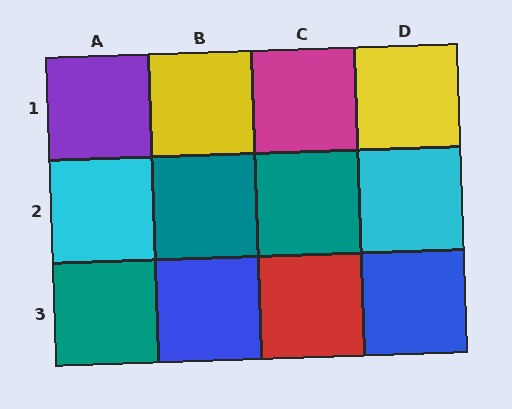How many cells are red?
1 cell is red.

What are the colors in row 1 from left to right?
Purple, yellow, magenta, yellow.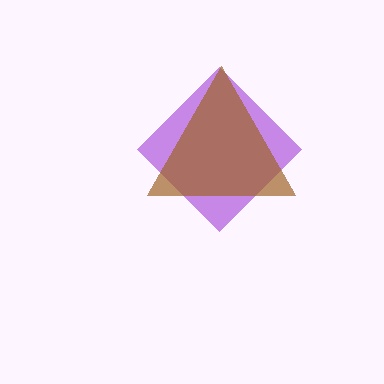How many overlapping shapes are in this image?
There are 2 overlapping shapes in the image.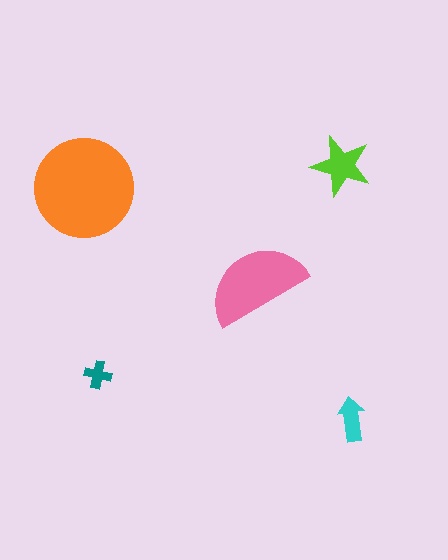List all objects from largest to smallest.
The orange circle, the pink semicircle, the lime star, the cyan arrow, the teal cross.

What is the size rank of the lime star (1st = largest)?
3rd.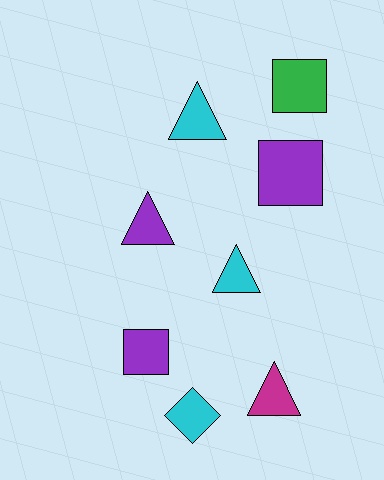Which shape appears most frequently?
Triangle, with 4 objects.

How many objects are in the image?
There are 8 objects.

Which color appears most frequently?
Purple, with 3 objects.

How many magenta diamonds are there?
There are no magenta diamonds.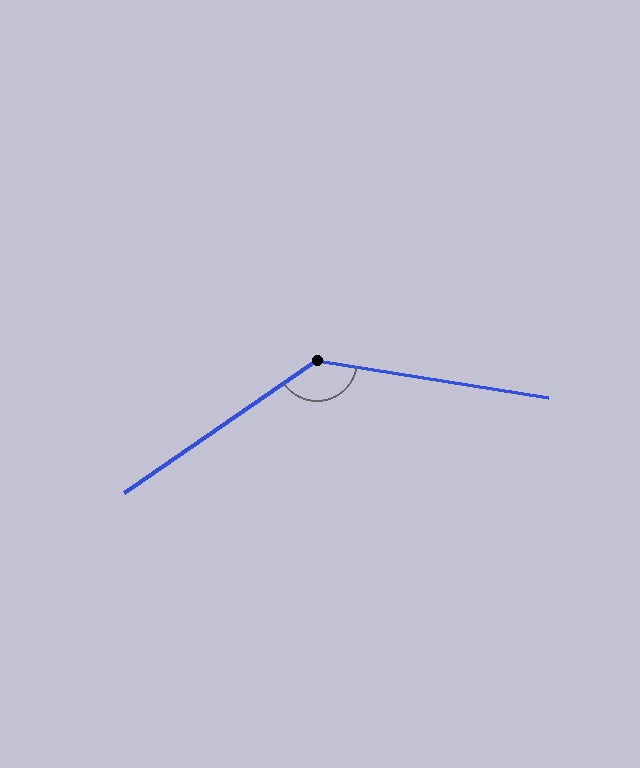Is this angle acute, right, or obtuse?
It is obtuse.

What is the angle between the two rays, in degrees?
Approximately 136 degrees.